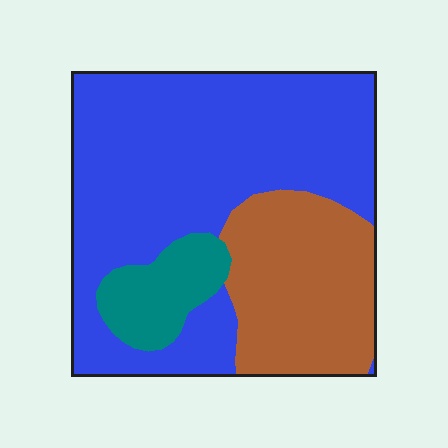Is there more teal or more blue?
Blue.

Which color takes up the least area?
Teal, at roughly 10%.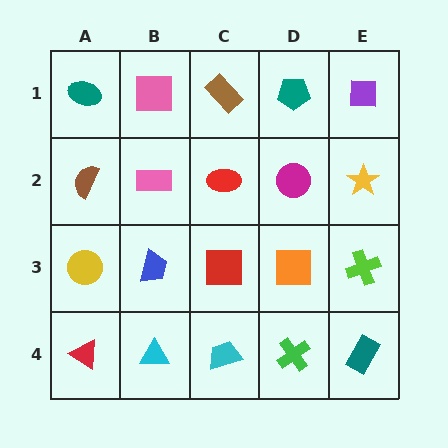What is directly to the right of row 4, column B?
A cyan trapezoid.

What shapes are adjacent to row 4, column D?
An orange square (row 3, column D), a cyan trapezoid (row 4, column C), a teal rectangle (row 4, column E).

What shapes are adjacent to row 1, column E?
A yellow star (row 2, column E), a teal pentagon (row 1, column D).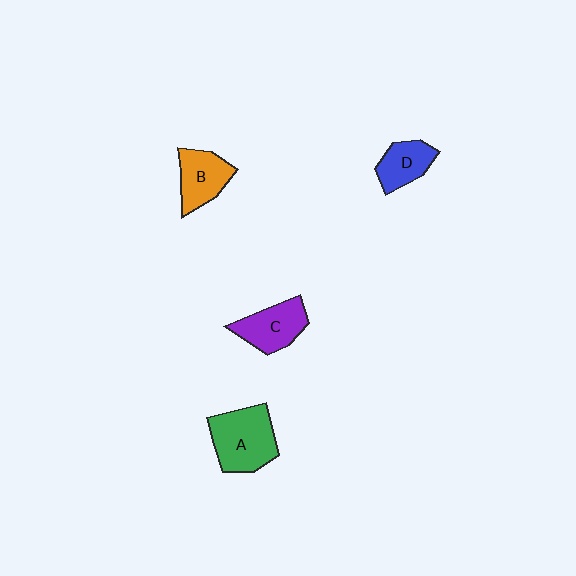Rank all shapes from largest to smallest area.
From largest to smallest: A (green), C (purple), B (orange), D (blue).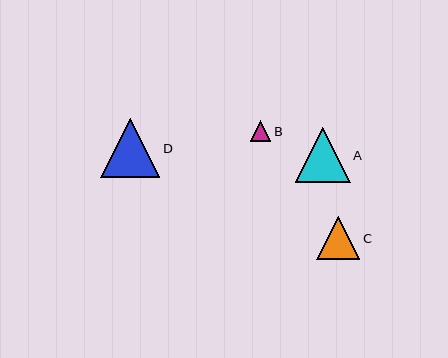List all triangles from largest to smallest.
From largest to smallest: D, A, C, B.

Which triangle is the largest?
Triangle D is the largest with a size of approximately 59 pixels.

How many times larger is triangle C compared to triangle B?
Triangle C is approximately 2.1 times the size of triangle B.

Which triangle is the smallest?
Triangle B is the smallest with a size of approximately 21 pixels.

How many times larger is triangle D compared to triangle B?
Triangle D is approximately 2.9 times the size of triangle B.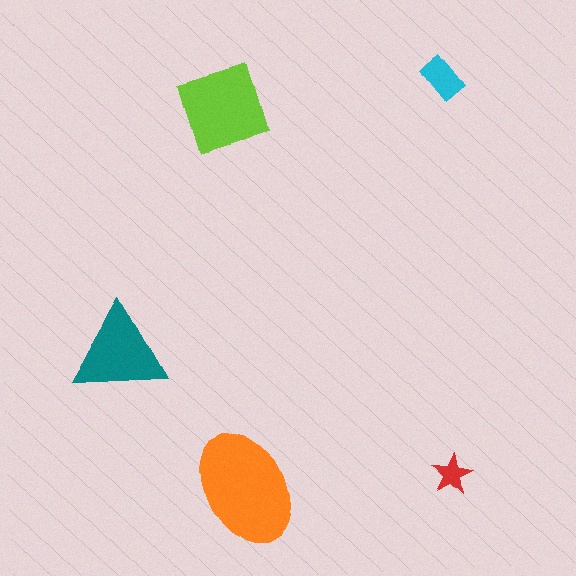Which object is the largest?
The orange ellipse.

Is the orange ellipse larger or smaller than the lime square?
Larger.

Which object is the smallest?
The red star.